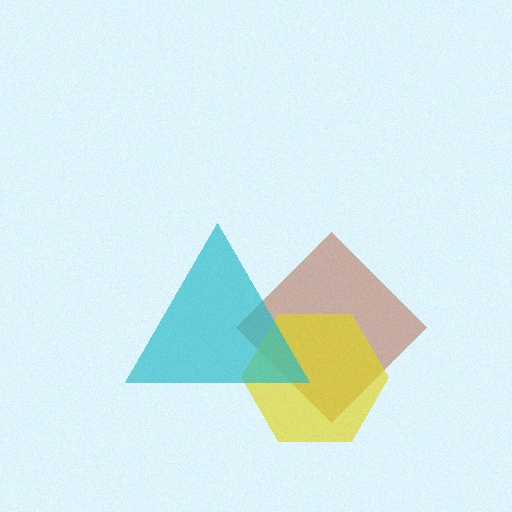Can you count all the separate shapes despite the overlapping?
Yes, there are 3 separate shapes.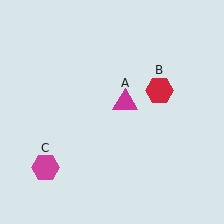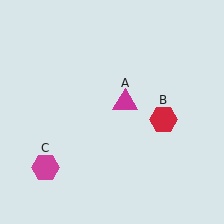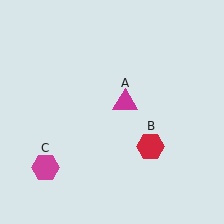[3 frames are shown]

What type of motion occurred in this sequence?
The red hexagon (object B) rotated clockwise around the center of the scene.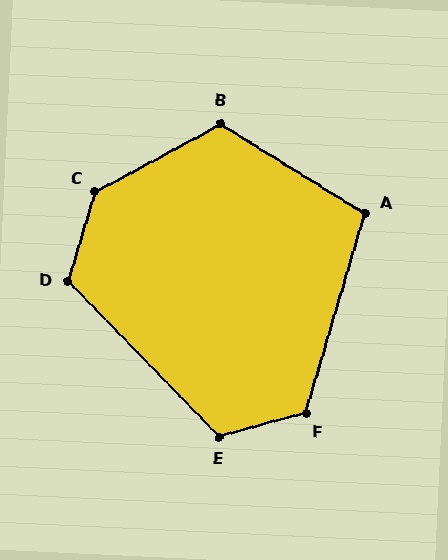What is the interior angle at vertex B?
Approximately 120 degrees (obtuse).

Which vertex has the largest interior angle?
C, at approximately 135 degrees.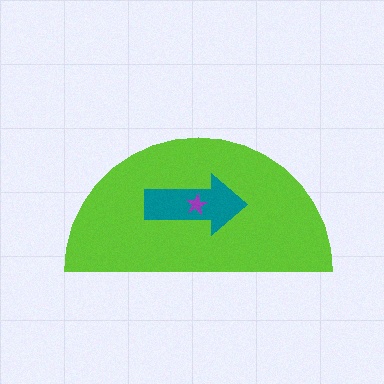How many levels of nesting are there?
3.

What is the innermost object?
The purple star.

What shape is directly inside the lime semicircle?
The teal arrow.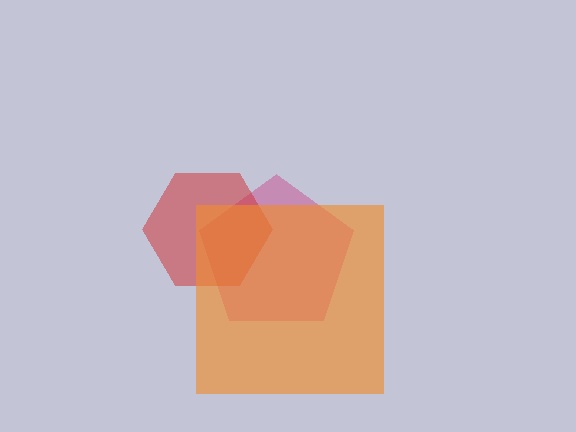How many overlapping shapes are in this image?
There are 3 overlapping shapes in the image.